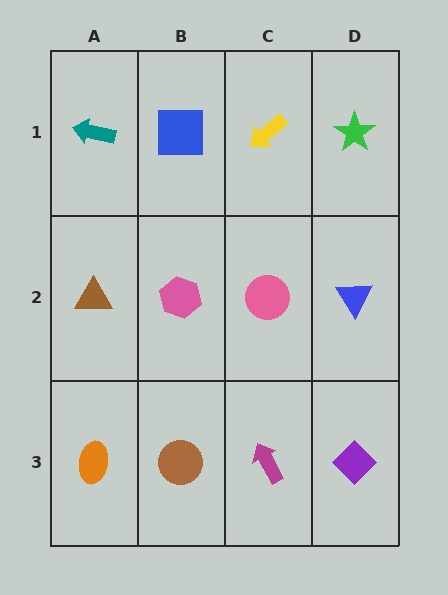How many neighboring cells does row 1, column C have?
3.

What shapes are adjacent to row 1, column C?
A pink circle (row 2, column C), a blue square (row 1, column B), a green star (row 1, column D).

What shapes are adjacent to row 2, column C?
A yellow arrow (row 1, column C), a magenta arrow (row 3, column C), a pink hexagon (row 2, column B), a blue triangle (row 2, column D).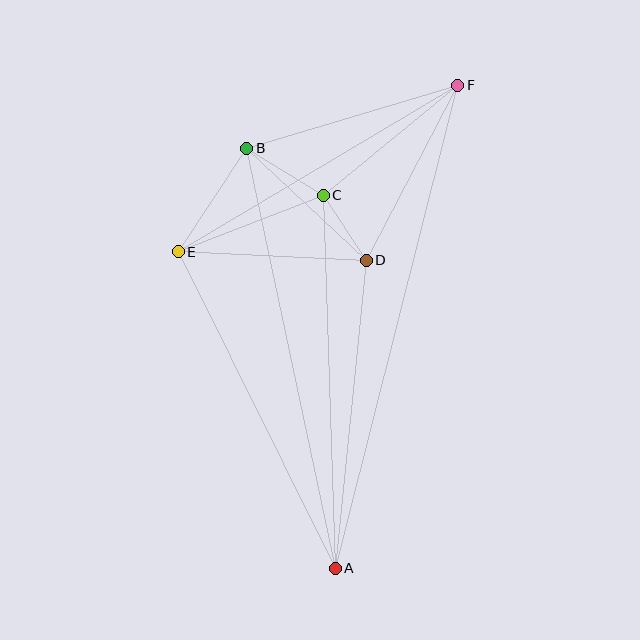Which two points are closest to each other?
Points C and D are closest to each other.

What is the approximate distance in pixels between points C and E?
The distance between C and E is approximately 155 pixels.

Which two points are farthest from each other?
Points A and F are farthest from each other.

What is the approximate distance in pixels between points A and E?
The distance between A and E is approximately 353 pixels.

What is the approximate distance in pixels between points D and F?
The distance between D and F is approximately 198 pixels.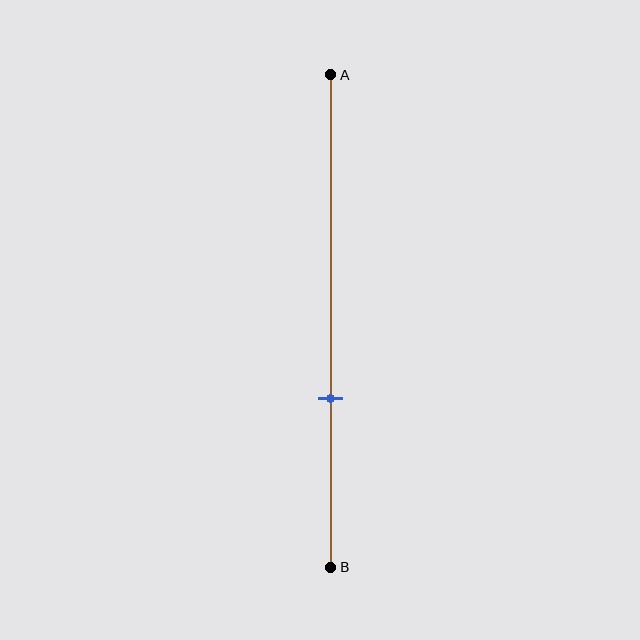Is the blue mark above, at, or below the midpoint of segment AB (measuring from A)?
The blue mark is below the midpoint of segment AB.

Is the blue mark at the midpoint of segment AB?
No, the mark is at about 65% from A, not at the 50% midpoint.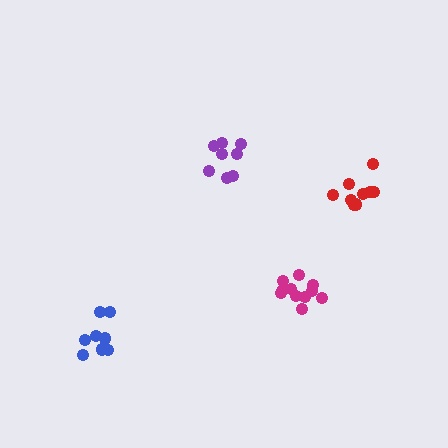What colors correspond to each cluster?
The clusters are colored: blue, magenta, purple, red.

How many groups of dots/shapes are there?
There are 4 groups.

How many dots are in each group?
Group 1: 8 dots, Group 2: 11 dots, Group 3: 8 dots, Group 4: 9 dots (36 total).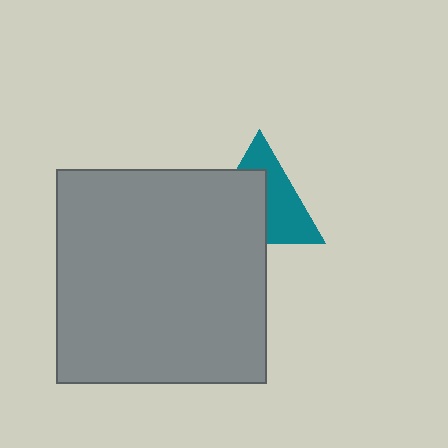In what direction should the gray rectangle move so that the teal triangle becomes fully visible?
The gray rectangle should move toward the lower-left. That is the shortest direction to clear the overlap and leave the teal triangle fully visible.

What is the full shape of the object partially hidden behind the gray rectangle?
The partially hidden object is a teal triangle.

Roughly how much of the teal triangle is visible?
About half of it is visible (roughly 49%).